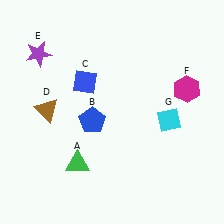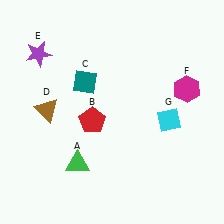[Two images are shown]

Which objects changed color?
B changed from blue to red. C changed from blue to teal.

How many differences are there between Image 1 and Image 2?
There are 2 differences between the two images.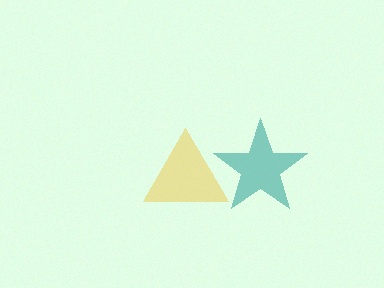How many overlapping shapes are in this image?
There are 2 overlapping shapes in the image.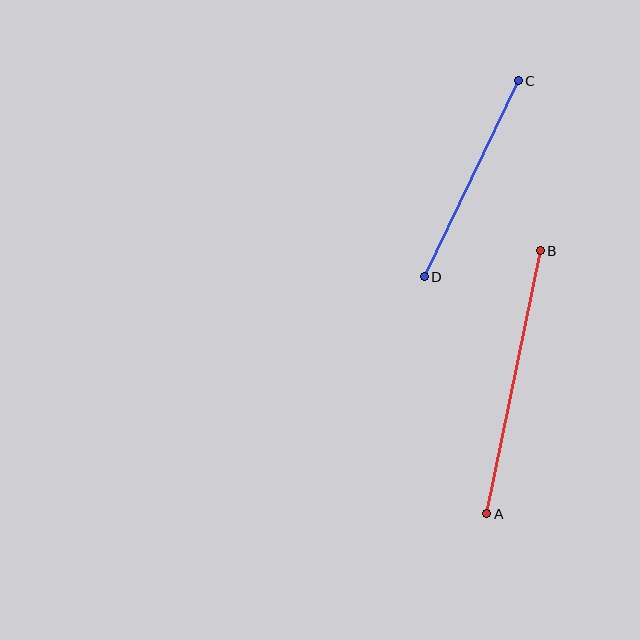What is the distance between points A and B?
The distance is approximately 269 pixels.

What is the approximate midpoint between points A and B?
The midpoint is at approximately (513, 382) pixels.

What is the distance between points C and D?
The distance is approximately 218 pixels.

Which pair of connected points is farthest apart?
Points A and B are farthest apart.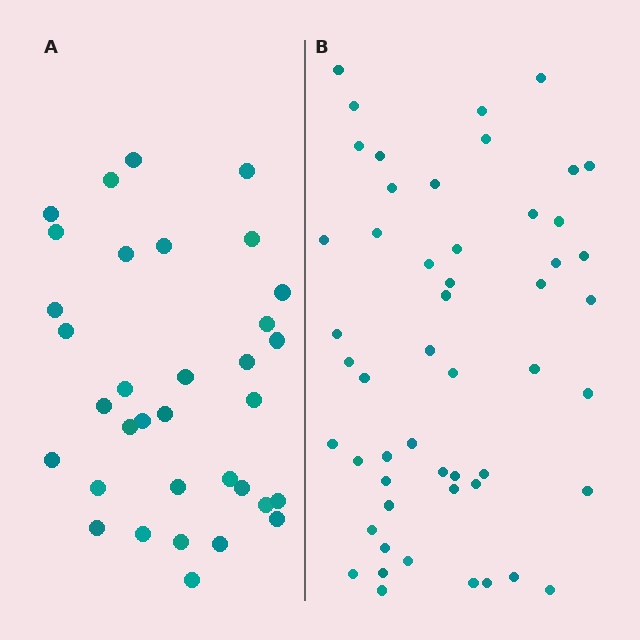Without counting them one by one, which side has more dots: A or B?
Region B (the right region) has more dots.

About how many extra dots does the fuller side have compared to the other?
Region B has approximately 20 more dots than region A.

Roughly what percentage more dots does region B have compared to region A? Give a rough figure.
About 55% more.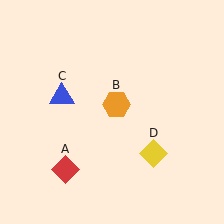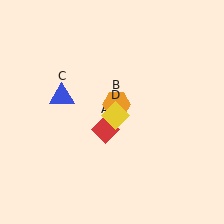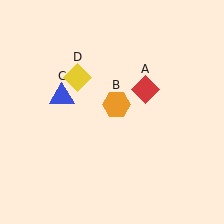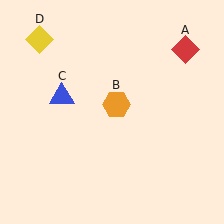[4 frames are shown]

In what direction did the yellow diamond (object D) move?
The yellow diamond (object D) moved up and to the left.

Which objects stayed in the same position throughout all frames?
Orange hexagon (object B) and blue triangle (object C) remained stationary.